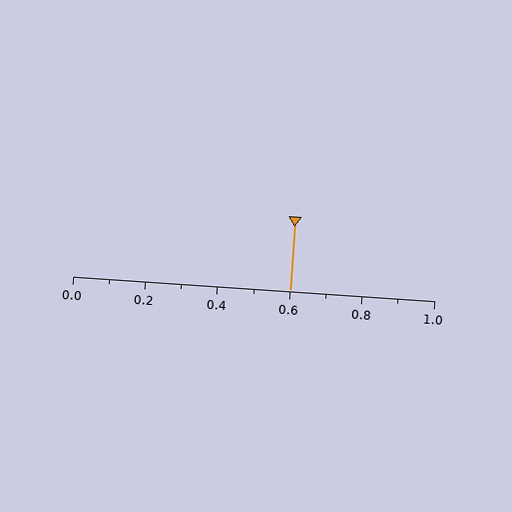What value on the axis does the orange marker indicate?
The marker indicates approximately 0.6.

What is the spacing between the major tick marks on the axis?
The major ticks are spaced 0.2 apart.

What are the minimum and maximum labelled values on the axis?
The axis runs from 0.0 to 1.0.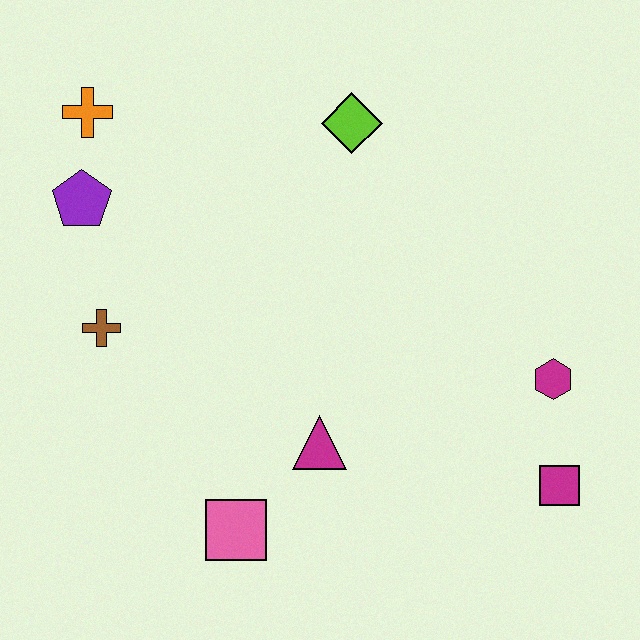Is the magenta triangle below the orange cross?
Yes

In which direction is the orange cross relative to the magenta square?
The orange cross is to the left of the magenta square.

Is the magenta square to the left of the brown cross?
No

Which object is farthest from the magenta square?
The orange cross is farthest from the magenta square.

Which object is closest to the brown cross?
The purple pentagon is closest to the brown cross.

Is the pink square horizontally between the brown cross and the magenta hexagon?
Yes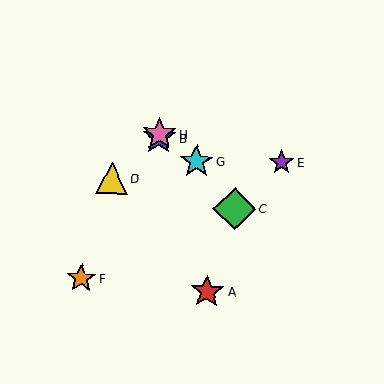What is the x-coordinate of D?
Object D is at x≈112.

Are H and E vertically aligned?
No, H is at x≈159 and E is at x≈281.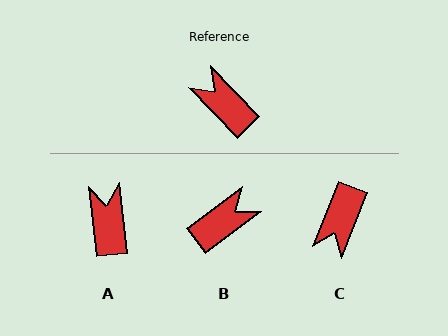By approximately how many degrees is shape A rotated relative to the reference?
Approximately 37 degrees clockwise.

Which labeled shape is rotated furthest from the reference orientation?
C, about 114 degrees away.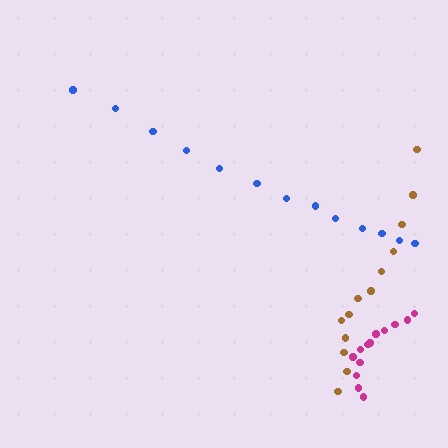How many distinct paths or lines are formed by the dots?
There are 3 distinct paths.